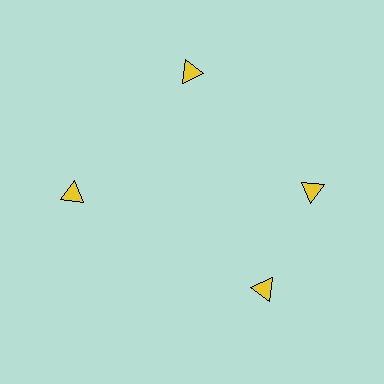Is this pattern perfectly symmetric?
No. The 4 yellow triangles are arranged in a ring, but one element near the 6 o'clock position is rotated out of alignment along the ring, breaking the 4-fold rotational symmetry.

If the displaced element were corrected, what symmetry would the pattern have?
It would have 4-fold rotational symmetry — the pattern would map onto itself every 90 degrees.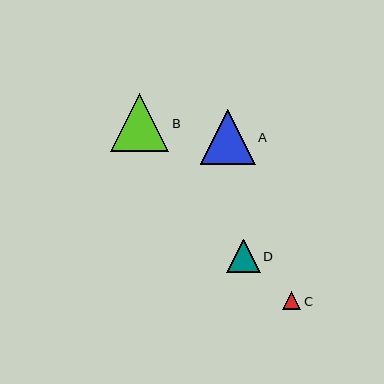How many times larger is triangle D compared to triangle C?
Triangle D is approximately 1.8 times the size of triangle C.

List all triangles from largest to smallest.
From largest to smallest: B, A, D, C.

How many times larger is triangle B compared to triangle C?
Triangle B is approximately 3.2 times the size of triangle C.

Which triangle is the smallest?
Triangle C is the smallest with a size of approximately 18 pixels.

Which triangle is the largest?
Triangle B is the largest with a size of approximately 59 pixels.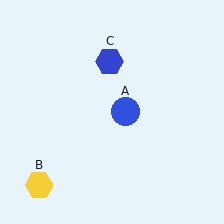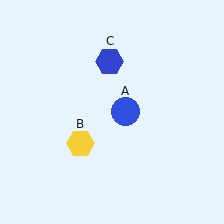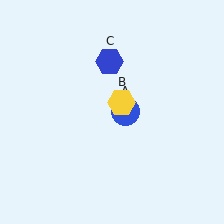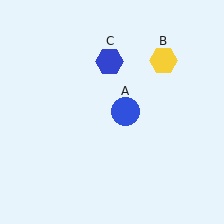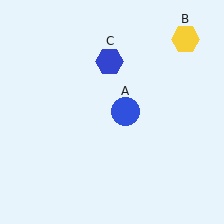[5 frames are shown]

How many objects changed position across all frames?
1 object changed position: yellow hexagon (object B).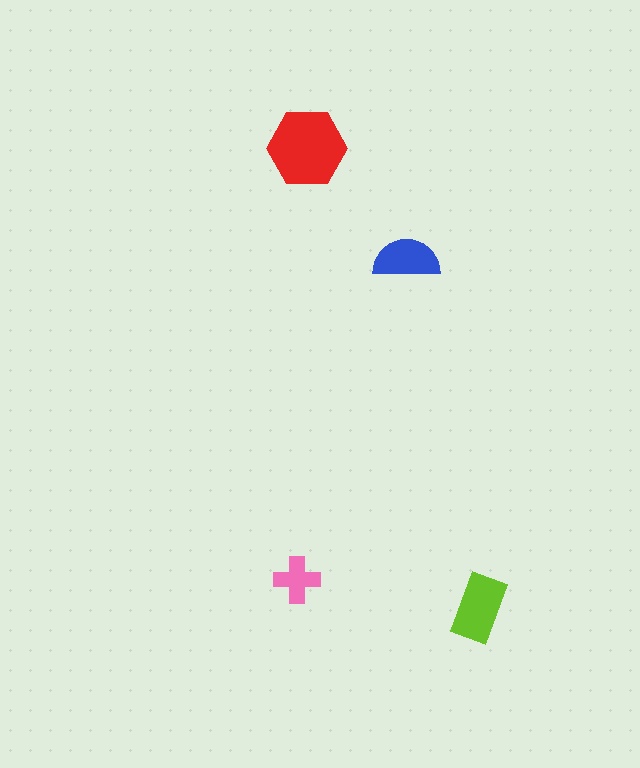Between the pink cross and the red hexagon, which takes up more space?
The red hexagon.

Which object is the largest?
The red hexagon.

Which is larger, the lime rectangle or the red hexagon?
The red hexagon.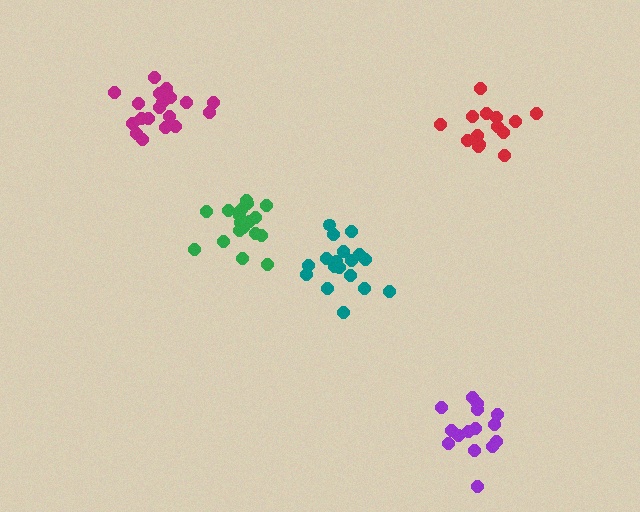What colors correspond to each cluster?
The clusters are colored: red, green, teal, magenta, purple.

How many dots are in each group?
Group 1: 14 dots, Group 2: 18 dots, Group 3: 18 dots, Group 4: 19 dots, Group 5: 15 dots (84 total).